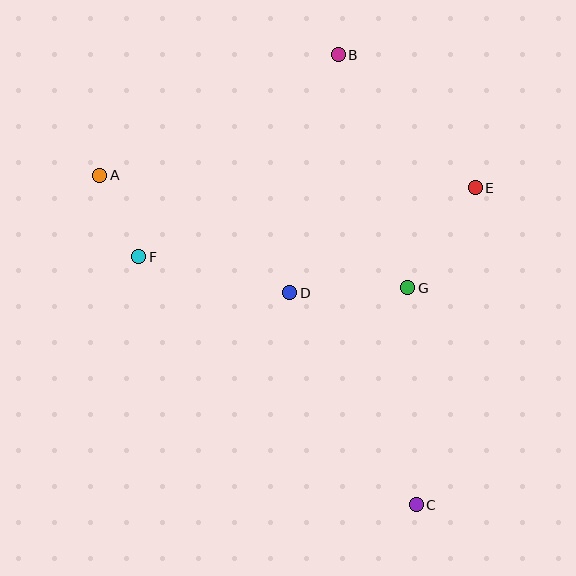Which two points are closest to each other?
Points A and F are closest to each other.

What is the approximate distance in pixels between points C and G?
The distance between C and G is approximately 217 pixels.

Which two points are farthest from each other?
Points A and C are farthest from each other.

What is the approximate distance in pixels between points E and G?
The distance between E and G is approximately 120 pixels.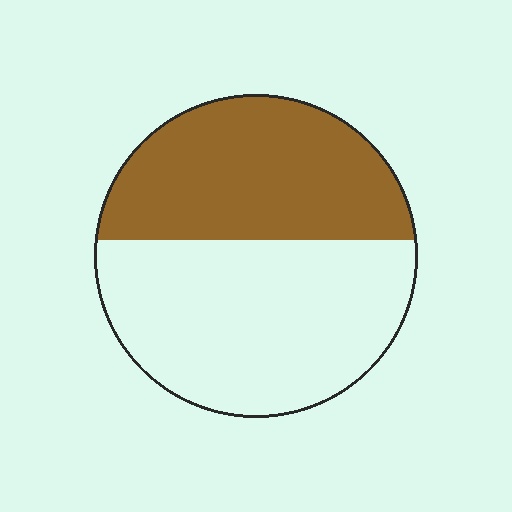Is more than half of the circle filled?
No.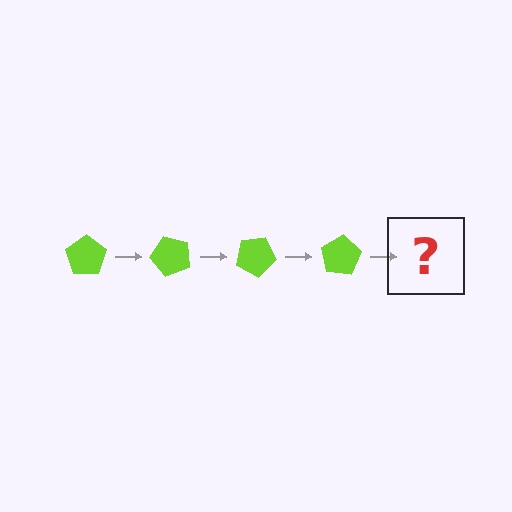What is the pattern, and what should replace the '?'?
The pattern is that the pentagon rotates 50 degrees each step. The '?' should be a lime pentagon rotated 200 degrees.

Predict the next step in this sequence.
The next step is a lime pentagon rotated 200 degrees.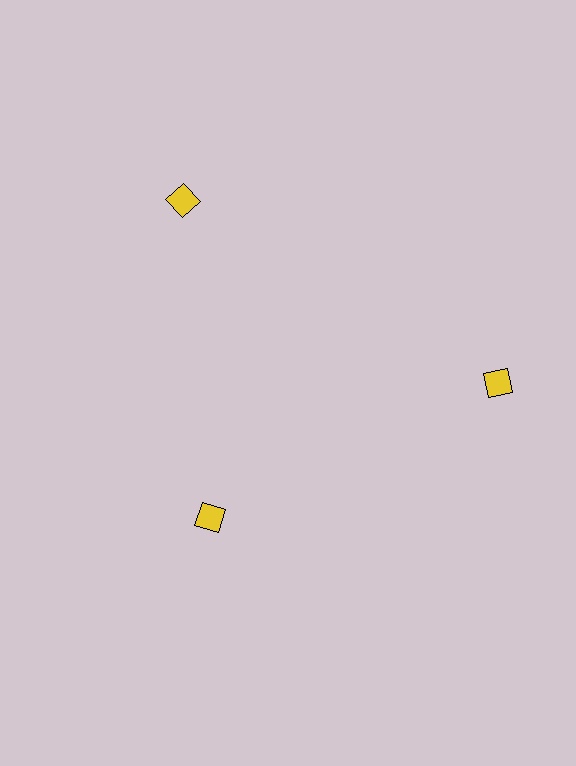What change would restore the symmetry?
The symmetry would be restored by moving it outward, back onto the ring so that all 3 diamonds sit at equal angles and equal distance from the center.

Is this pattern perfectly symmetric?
No. The 3 yellow diamonds are arranged in a ring, but one element near the 7 o'clock position is pulled inward toward the center, breaking the 3-fold rotational symmetry.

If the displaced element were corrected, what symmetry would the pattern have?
It would have 3-fold rotational symmetry — the pattern would map onto itself every 120 degrees.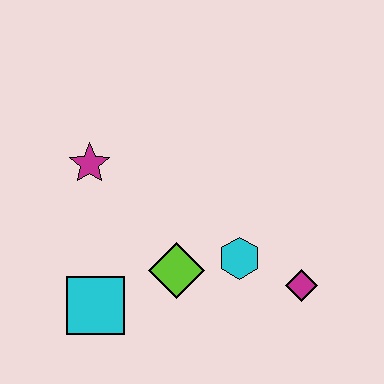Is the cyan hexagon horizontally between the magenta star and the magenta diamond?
Yes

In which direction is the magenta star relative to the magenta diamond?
The magenta star is to the left of the magenta diamond.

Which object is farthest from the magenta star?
The magenta diamond is farthest from the magenta star.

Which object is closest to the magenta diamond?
The cyan hexagon is closest to the magenta diamond.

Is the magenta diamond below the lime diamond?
Yes